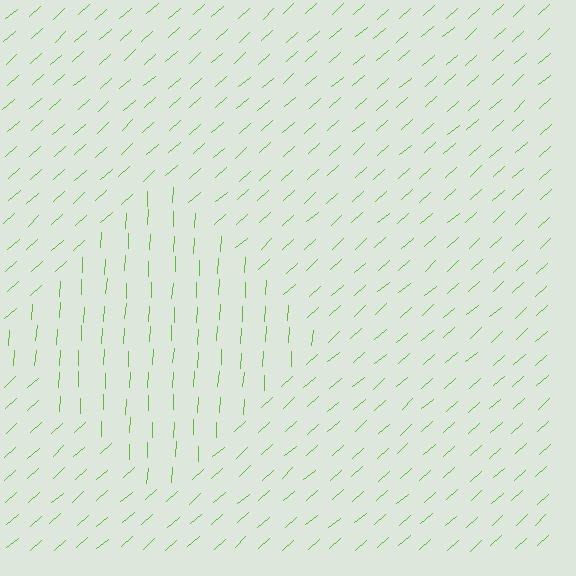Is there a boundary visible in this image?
Yes, there is a texture boundary formed by a change in line orientation.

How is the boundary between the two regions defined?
The boundary is defined purely by a change in line orientation (approximately 45 degrees difference). All lines are the same color and thickness.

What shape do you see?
I see a diamond.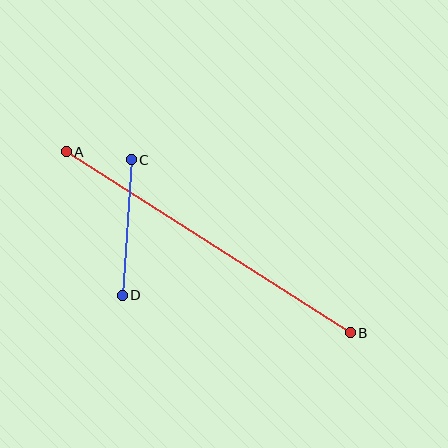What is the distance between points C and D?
The distance is approximately 136 pixels.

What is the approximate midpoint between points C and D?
The midpoint is at approximately (127, 228) pixels.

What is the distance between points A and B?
The distance is approximately 337 pixels.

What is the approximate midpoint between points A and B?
The midpoint is at approximately (208, 242) pixels.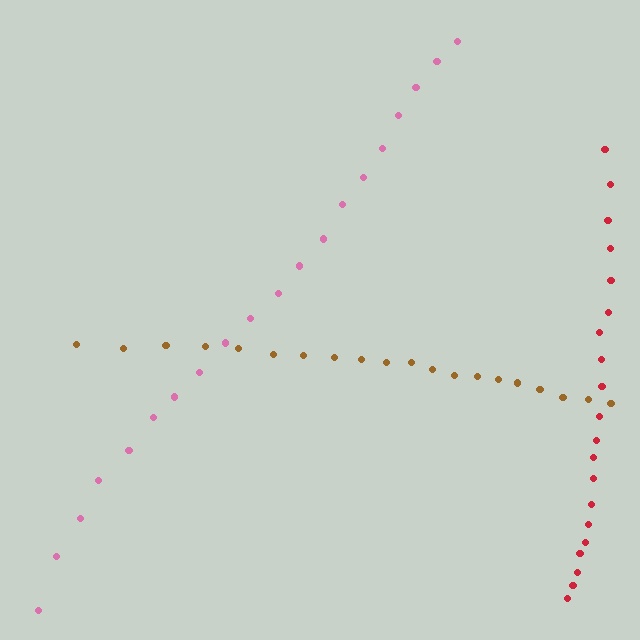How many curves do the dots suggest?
There are 3 distinct paths.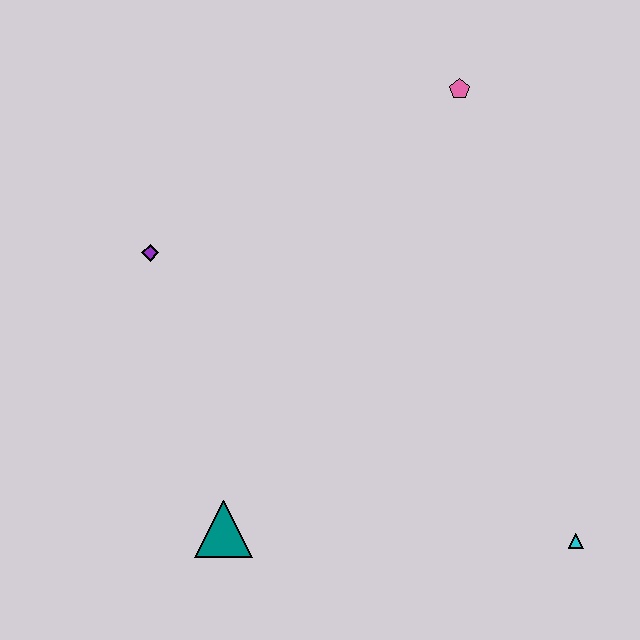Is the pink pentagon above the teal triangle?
Yes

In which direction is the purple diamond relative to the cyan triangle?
The purple diamond is to the left of the cyan triangle.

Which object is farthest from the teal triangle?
The pink pentagon is farthest from the teal triangle.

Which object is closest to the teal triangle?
The purple diamond is closest to the teal triangle.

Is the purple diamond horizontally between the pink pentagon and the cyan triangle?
No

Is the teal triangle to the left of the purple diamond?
No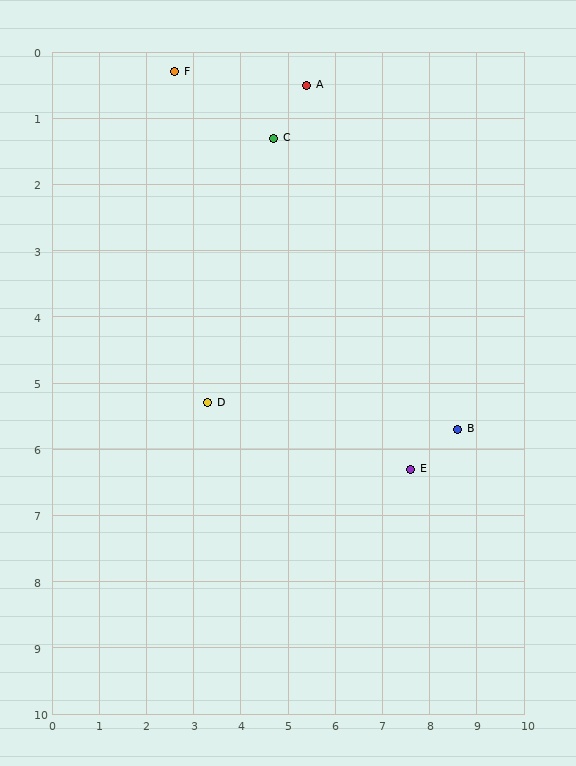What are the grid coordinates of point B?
Point B is at approximately (8.6, 5.7).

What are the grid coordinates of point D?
Point D is at approximately (3.3, 5.3).